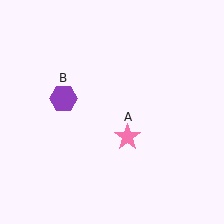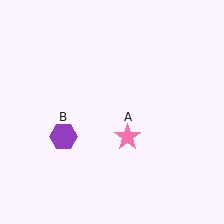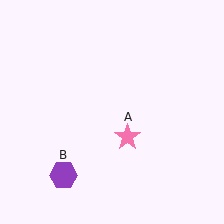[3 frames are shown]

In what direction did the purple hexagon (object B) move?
The purple hexagon (object B) moved down.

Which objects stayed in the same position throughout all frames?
Pink star (object A) remained stationary.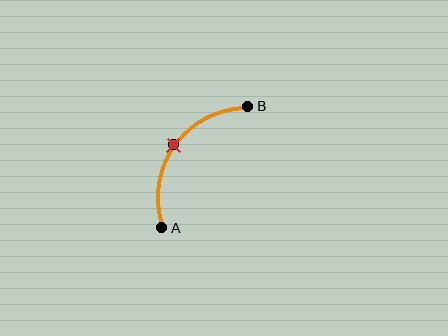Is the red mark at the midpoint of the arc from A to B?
Yes. The red mark lies on the arc at equal arc-length from both A and B — it is the arc midpoint.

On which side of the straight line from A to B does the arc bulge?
The arc bulges above and to the left of the straight line connecting A and B.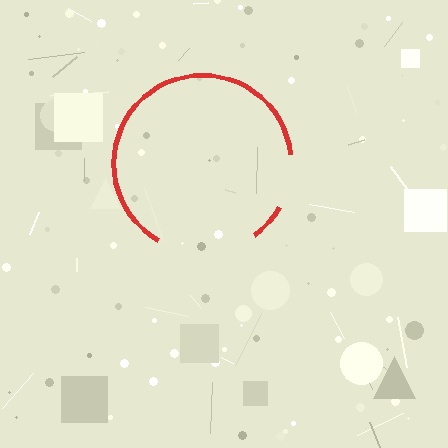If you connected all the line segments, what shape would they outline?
They would outline a circle.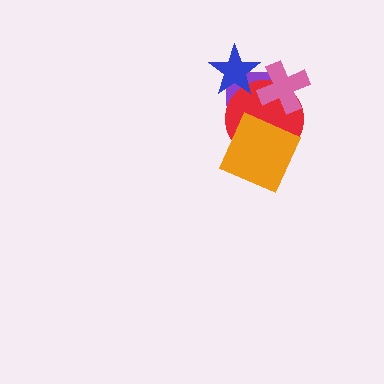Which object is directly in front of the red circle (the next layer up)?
The pink cross is directly in front of the red circle.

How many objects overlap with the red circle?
4 objects overlap with the red circle.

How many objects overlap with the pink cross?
2 objects overlap with the pink cross.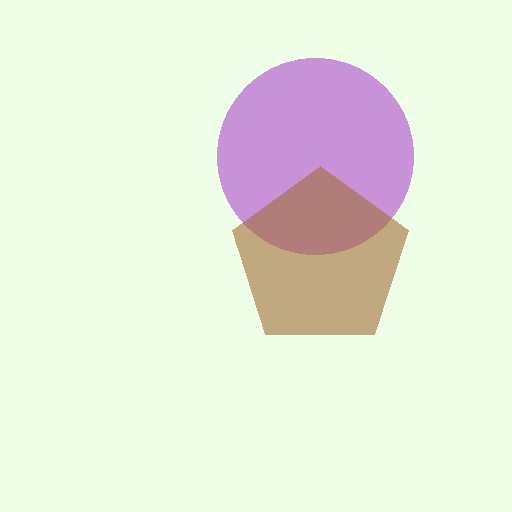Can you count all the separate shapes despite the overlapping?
Yes, there are 2 separate shapes.